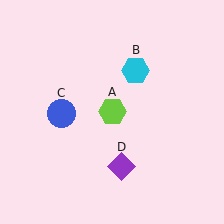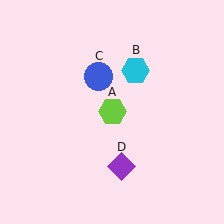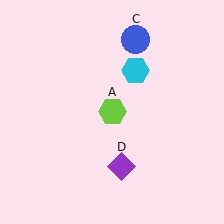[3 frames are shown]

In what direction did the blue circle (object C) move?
The blue circle (object C) moved up and to the right.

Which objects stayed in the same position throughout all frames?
Lime hexagon (object A) and cyan hexagon (object B) and purple diamond (object D) remained stationary.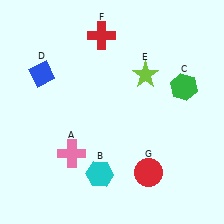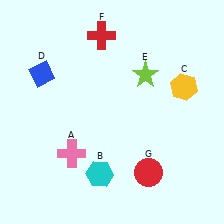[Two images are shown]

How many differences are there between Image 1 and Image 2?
There is 1 difference between the two images.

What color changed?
The hexagon (C) changed from green in Image 1 to yellow in Image 2.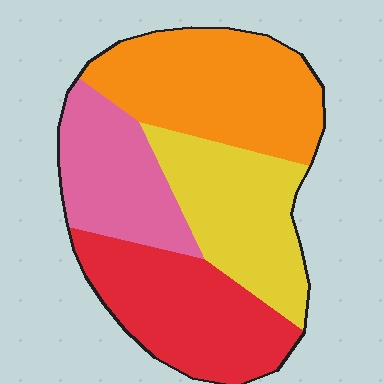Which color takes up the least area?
Pink, at roughly 20%.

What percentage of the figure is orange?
Orange covers about 30% of the figure.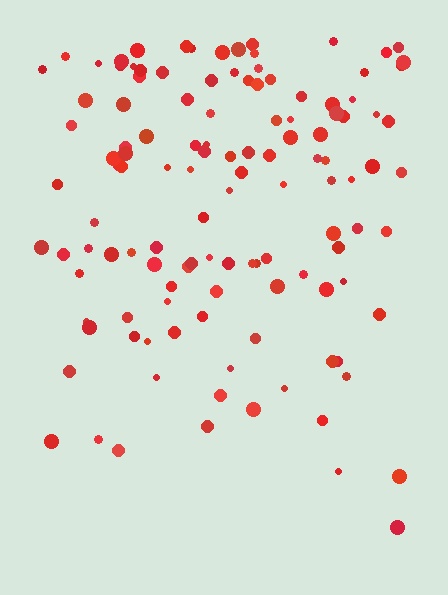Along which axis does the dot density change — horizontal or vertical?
Vertical.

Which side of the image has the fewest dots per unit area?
The bottom.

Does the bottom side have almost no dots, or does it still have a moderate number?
Still a moderate number, just noticeably fewer than the top.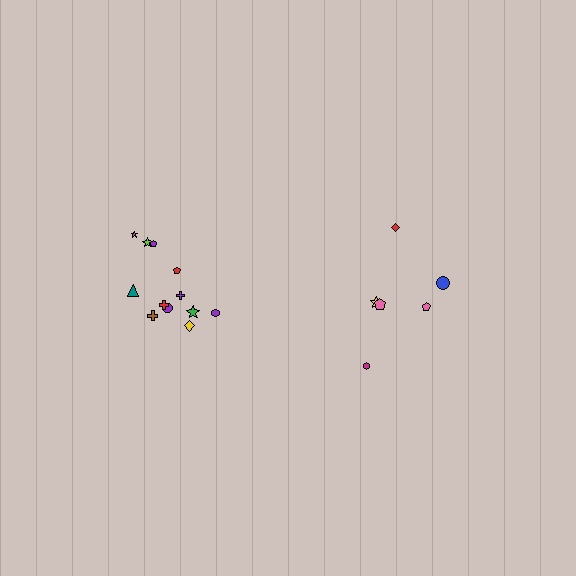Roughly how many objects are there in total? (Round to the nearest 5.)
Roughly 20 objects in total.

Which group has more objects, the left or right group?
The left group.